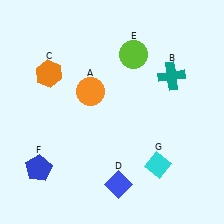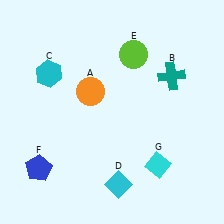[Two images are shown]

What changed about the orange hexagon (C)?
In Image 1, C is orange. In Image 2, it changed to cyan.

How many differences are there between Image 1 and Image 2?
There are 2 differences between the two images.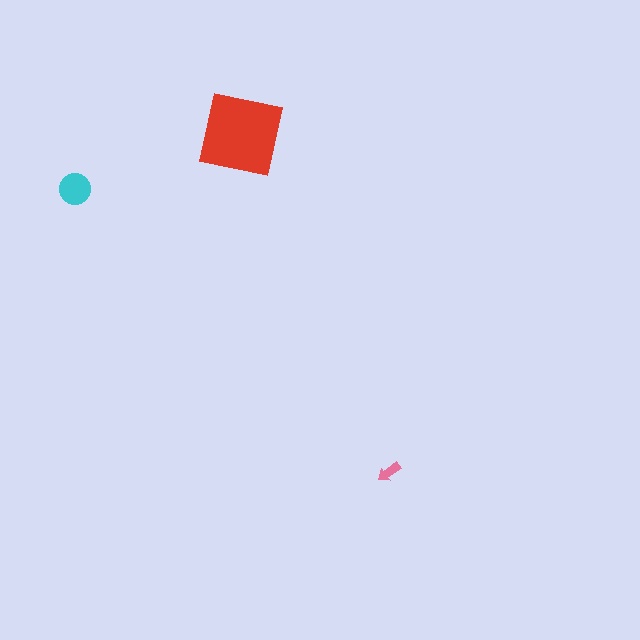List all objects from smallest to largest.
The pink arrow, the cyan circle, the red square.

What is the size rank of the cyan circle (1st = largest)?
2nd.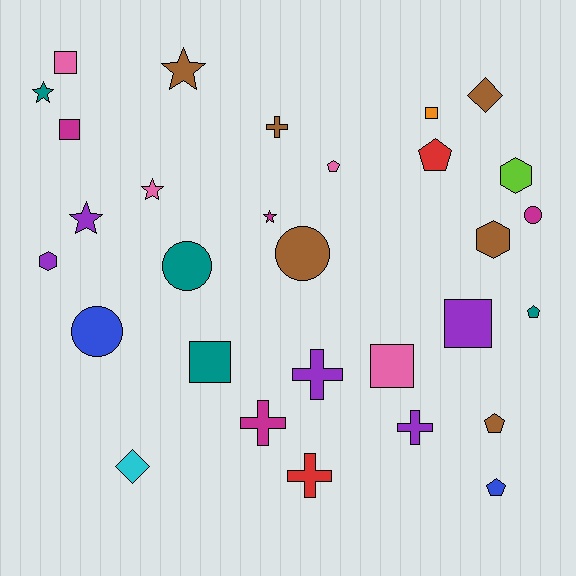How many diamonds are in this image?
There are 2 diamonds.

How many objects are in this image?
There are 30 objects.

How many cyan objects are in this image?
There is 1 cyan object.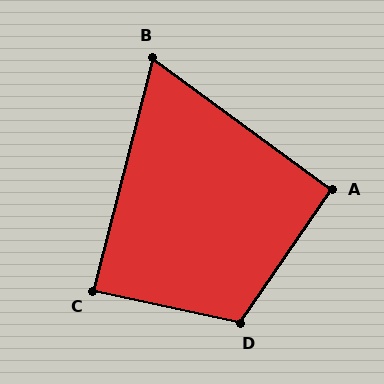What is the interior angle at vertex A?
Approximately 92 degrees (approximately right).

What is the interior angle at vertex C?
Approximately 88 degrees (approximately right).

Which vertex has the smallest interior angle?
B, at approximately 68 degrees.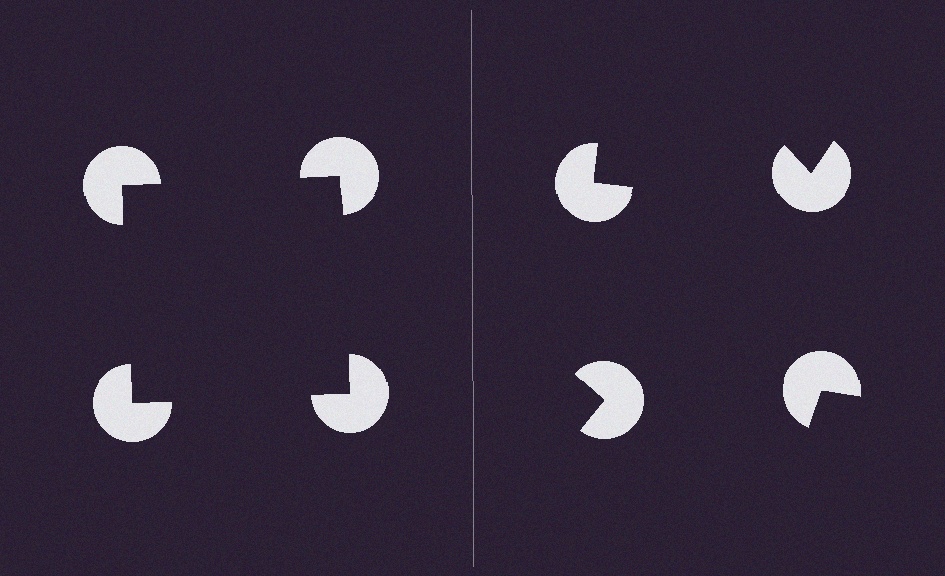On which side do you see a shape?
An illusory square appears on the left side. On the right side the wedge cuts are rotated, so no coherent shape forms.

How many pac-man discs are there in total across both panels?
8 — 4 on each side.